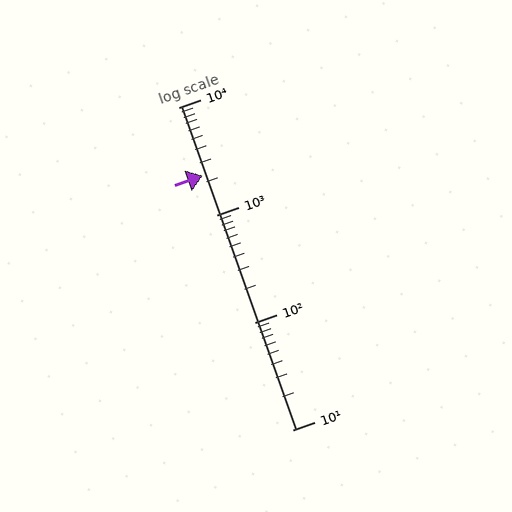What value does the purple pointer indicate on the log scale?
The pointer indicates approximately 2300.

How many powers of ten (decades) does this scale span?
The scale spans 3 decades, from 10 to 10000.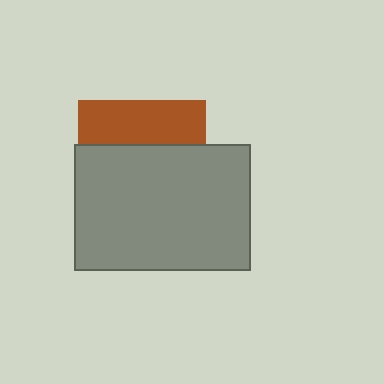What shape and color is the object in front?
The object in front is a gray rectangle.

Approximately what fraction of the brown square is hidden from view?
Roughly 66% of the brown square is hidden behind the gray rectangle.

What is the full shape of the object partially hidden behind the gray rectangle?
The partially hidden object is a brown square.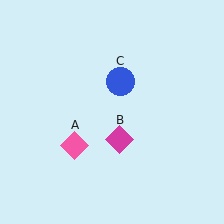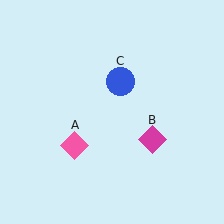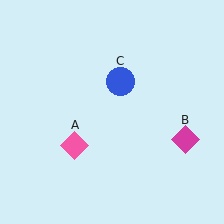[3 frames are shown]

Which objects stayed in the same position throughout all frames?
Pink diamond (object A) and blue circle (object C) remained stationary.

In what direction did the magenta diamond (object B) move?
The magenta diamond (object B) moved right.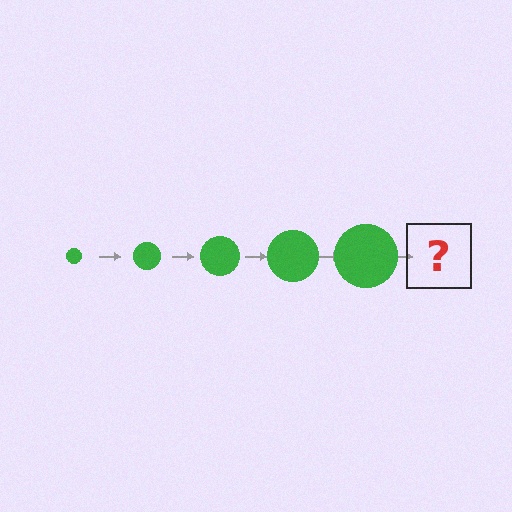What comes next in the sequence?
The next element should be a green circle, larger than the previous one.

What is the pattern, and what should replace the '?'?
The pattern is that the circle gets progressively larger each step. The '?' should be a green circle, larger than the previous one.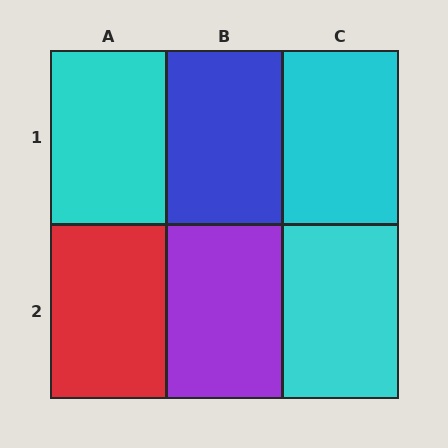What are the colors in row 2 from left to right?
Red, purple, cyan.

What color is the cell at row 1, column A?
Cyan.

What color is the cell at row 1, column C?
Cyan.